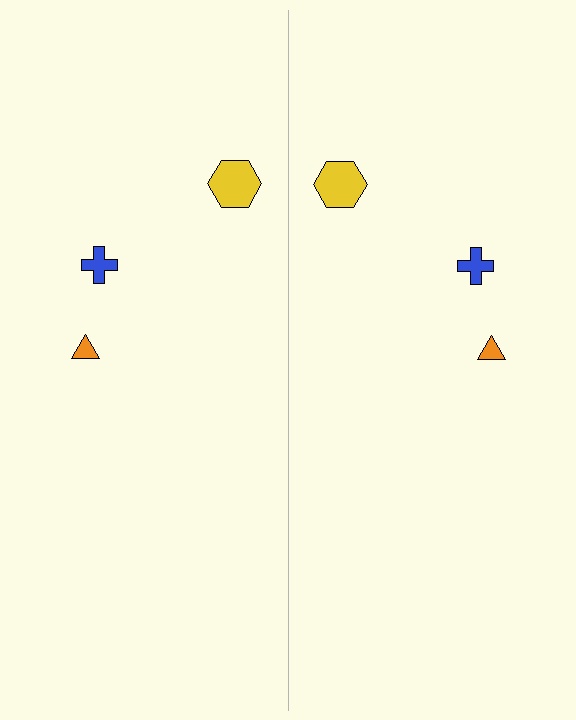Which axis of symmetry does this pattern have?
The pattern has a vertical axis of symmetry running through the center of the image.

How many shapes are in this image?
There are 6 shapes in this image.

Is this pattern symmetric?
Yes, this pattern has bilateral (reflection) symmetry.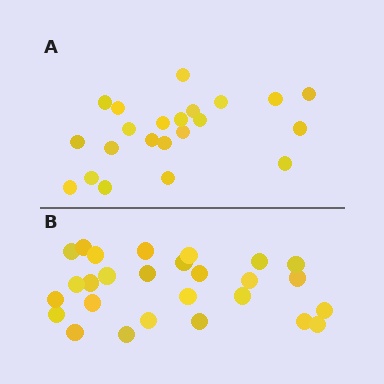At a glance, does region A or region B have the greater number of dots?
Region B (the bottom region) has more dots.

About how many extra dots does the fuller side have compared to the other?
Region B has about 5 more dots than region A.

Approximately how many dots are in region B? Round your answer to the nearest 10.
About 30 dots. (The exact count is 27, which rounds to 30.)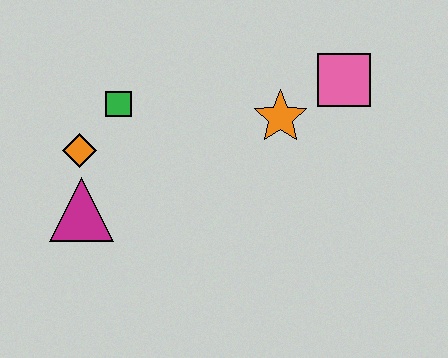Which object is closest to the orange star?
The pink square is closest to the orange star.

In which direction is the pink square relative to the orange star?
The pink square is to the right of the orange star.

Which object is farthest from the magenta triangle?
The pink square is farthest from the magenta triangle.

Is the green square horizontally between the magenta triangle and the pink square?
Yes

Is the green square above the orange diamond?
Yes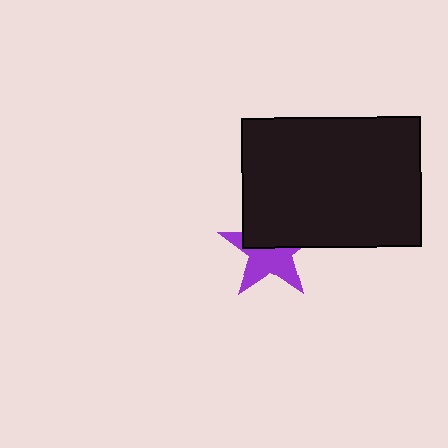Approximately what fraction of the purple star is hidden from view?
Roughly 47% of the purple star is hidden behind the black rectangle.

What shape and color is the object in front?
The object in front is a black rectangle.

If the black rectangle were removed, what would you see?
You would see the complete purple star.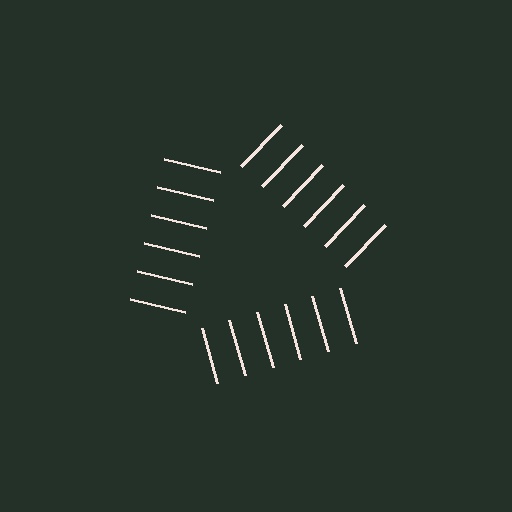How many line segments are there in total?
18 — 6 along each of the 3 edges.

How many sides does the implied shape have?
3 sides — the line-ends trace a triangle.